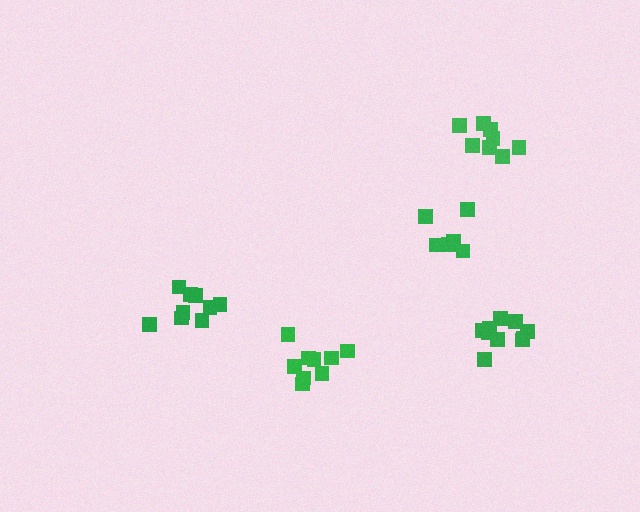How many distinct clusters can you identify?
There are 5 distinct clusters.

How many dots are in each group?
Group 1: 9 dots, Group 2: 10 dots, Group 3: 8 dots, Group 4: 6 dots, Group 5: 9 dots (42 total).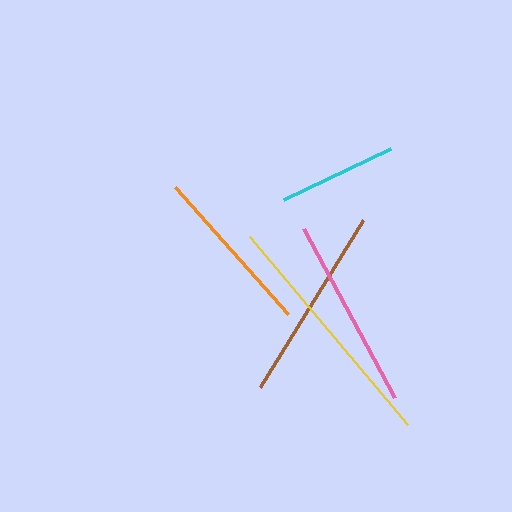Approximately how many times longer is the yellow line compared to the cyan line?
The yellow line is approximately 2.1 times the length of the cyan line.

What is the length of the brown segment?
The brown segment is approximately 197 pixels long.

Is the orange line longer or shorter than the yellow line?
The yellow line is longer than the orange line.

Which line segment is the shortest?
The cyan line is the shortest at approximately 118 pixels.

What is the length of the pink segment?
The pink segment is approximately 191 pixels long.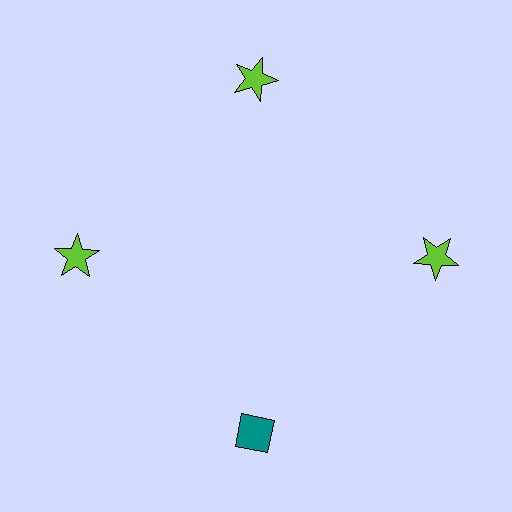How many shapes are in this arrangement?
There are 4 shapes arranged in a ring pattern.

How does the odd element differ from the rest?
It differs in both color (teal instead of lime) and shape (diamond instead of star).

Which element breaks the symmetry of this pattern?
The teal diamond at roughly the 6 o'clock position breaks the symmetry. All other shapes are lime stars.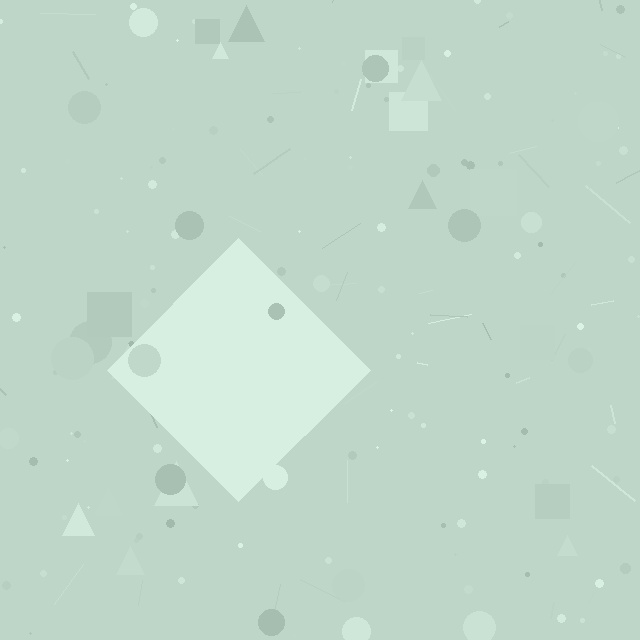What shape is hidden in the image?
A diamond is hidden in the image.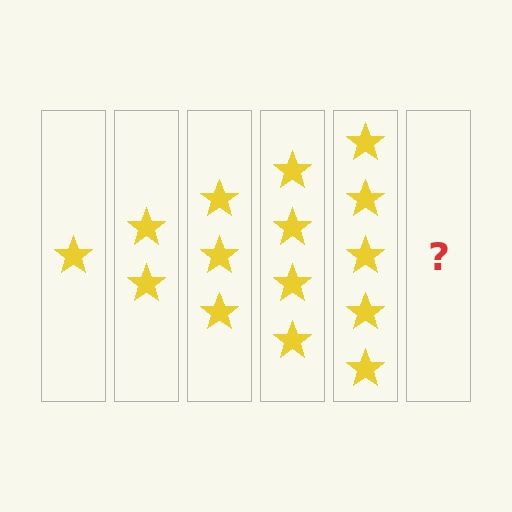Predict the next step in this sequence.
The next step is 6 stars.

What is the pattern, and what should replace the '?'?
The pattern is that each step adds one more star. The '?' should be 6 stars.